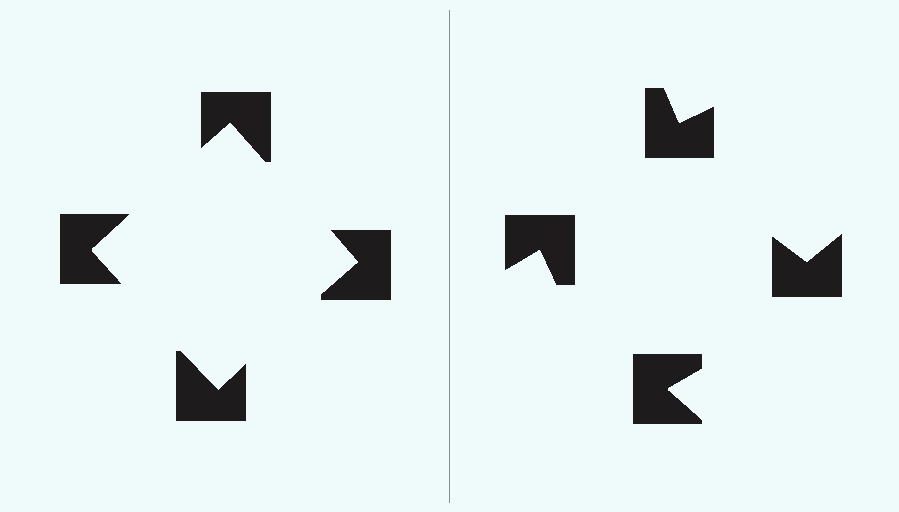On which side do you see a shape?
An illusory square appears on the left side. On the right side the wedge cuts are rotated, so no coherent shape forms.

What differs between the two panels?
The notched squares are positioned identically on both sides; only the wedge orientations differ. On the left they align to a square; on the right they are misaligned.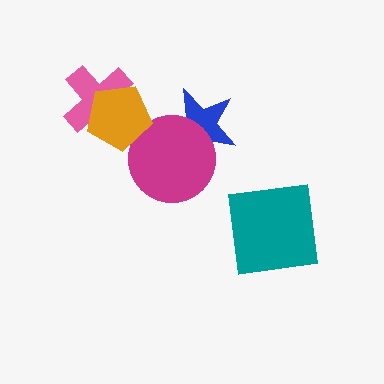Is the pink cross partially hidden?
Yes, it is partially covered by another shape.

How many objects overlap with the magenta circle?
2 objects overlap with the magenta circle.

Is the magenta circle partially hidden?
Yes, it is partially covered by another shape.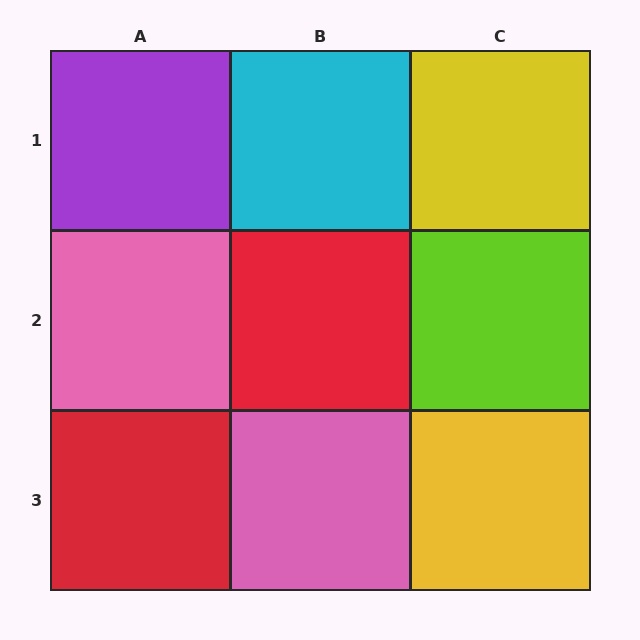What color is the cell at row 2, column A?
Pink.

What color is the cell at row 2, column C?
Lime.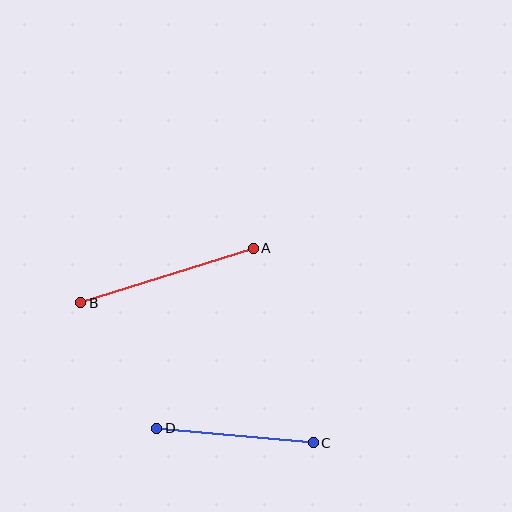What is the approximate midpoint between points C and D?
The midpoint is at approximately (235, 435) pixels.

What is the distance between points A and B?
The distance is approximately 181 pixels.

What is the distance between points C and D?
The distance is approximately 157 pixels.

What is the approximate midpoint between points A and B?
The midpoint is at approximately (167, 276) pixels.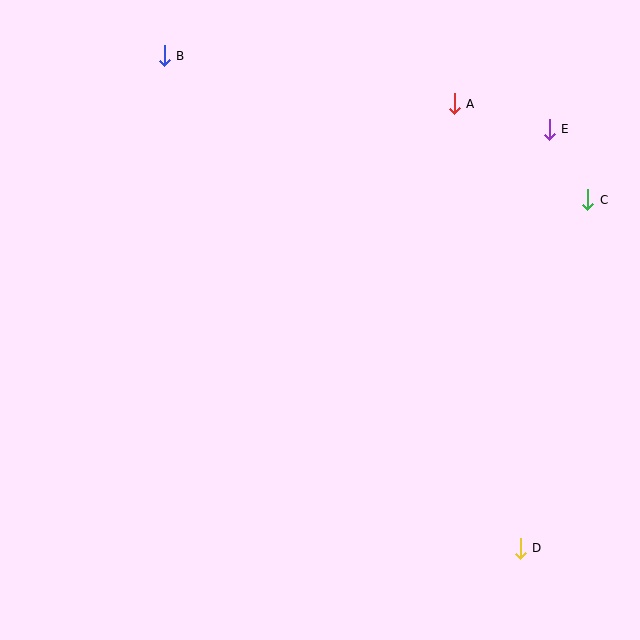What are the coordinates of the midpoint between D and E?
The midpoint between D and E is at (535, 339).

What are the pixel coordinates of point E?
Point E is at (549, 129).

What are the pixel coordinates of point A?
Point A is at (454, 104).